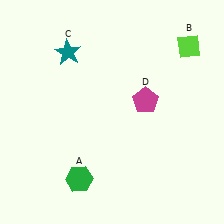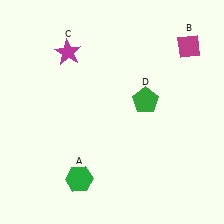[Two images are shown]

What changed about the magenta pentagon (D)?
In Image 1, D is magenta. In Image 2, it changed to green.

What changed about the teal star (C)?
In Image 1, C is teal. In Image 2, it changed to magenta.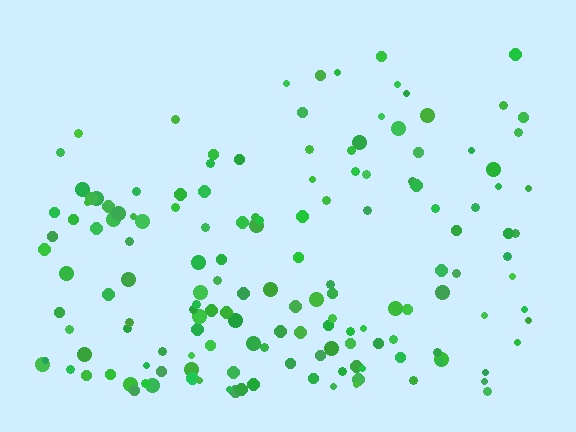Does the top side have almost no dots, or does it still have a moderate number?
Still a moderate number, just noticeably fewer than the bottom.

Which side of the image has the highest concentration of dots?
The bottom.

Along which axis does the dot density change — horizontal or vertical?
Vertical.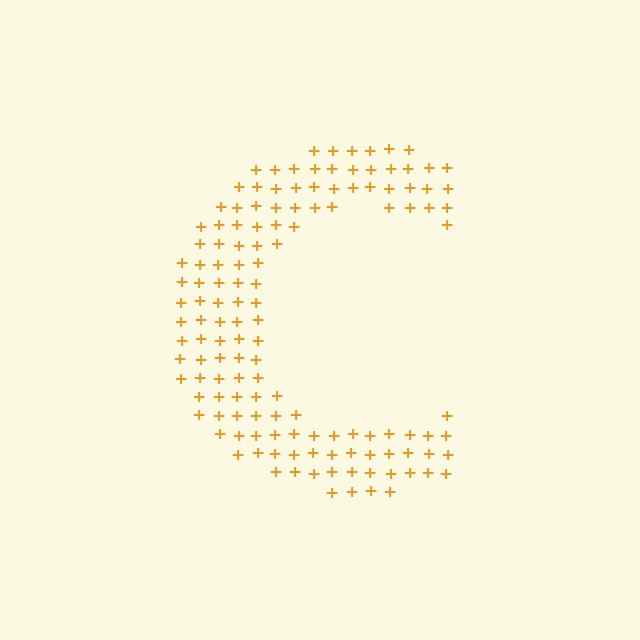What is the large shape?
The large shape is the letter C.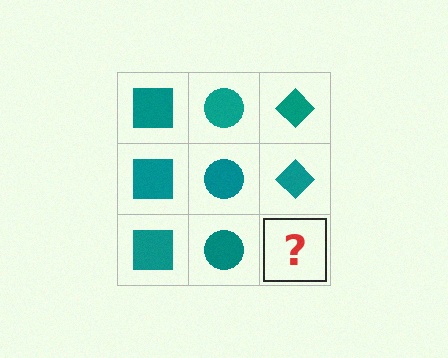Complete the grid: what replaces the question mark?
The question mark should be replaced with a teal diamond.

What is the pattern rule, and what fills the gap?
The rule is that each column has a consistent shape. The gap should be filled with a teal diamond.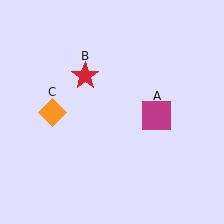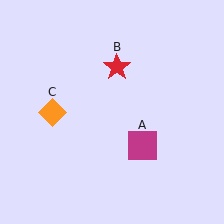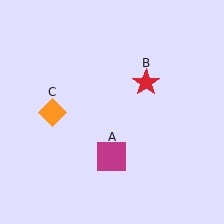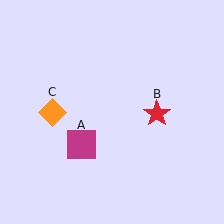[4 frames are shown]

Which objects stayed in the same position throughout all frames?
Orange diamond (object C) remained stationary.